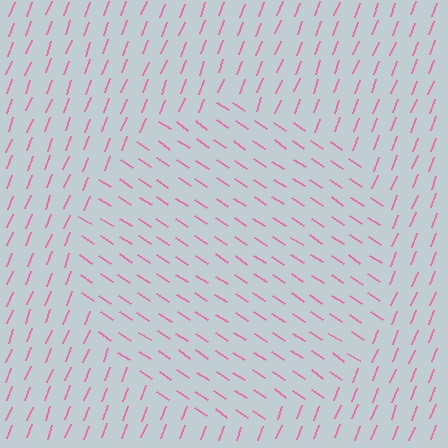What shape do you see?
I see a circle.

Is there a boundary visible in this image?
Yes, there is a texture boundary formed by a change in line orientation.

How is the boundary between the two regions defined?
The boundary is defined purely by a change in line orientation (approximately 78 degrees difference). All lines are the same color and thickness.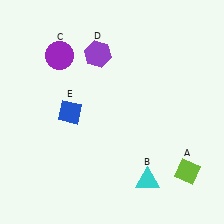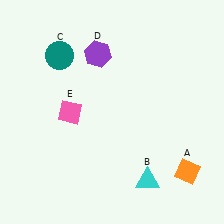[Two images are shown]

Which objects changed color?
A changed from lime to orange. C changed from purple to teal. E changed from blue to pink.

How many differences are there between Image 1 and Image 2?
There are 3 differences between the two images.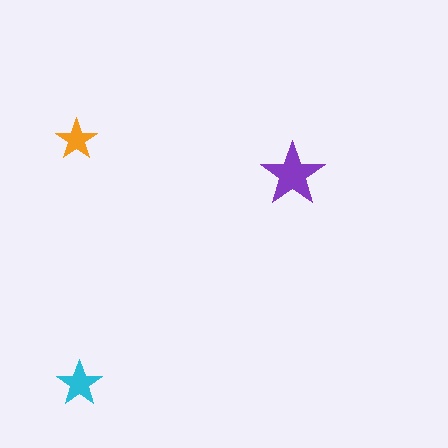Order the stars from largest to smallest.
the purple one, the cyan one, the orange one.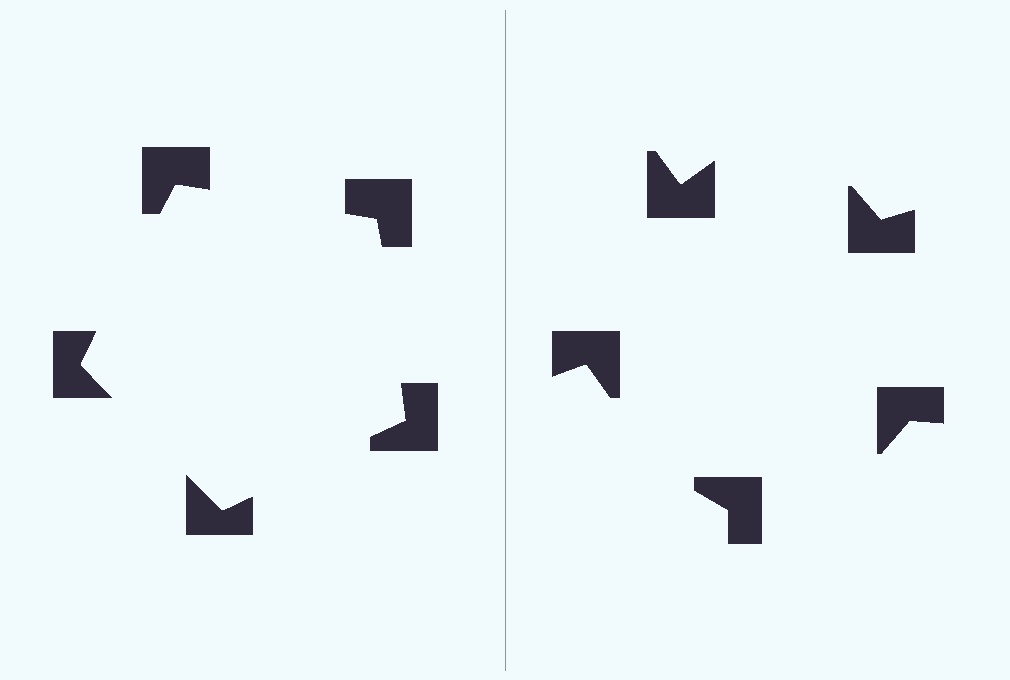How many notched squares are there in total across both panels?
10 — 5 on each side.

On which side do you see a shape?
An illusory pentagon appears on the left side. On the right side the wedge cuts are rotated, so no coherent shape forms.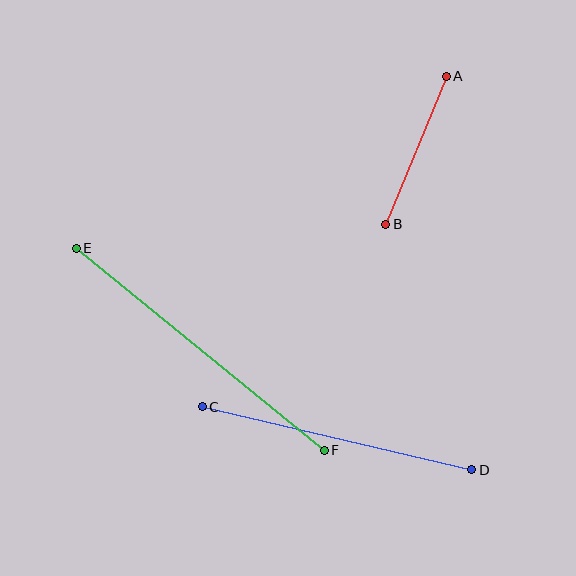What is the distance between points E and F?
The distance is approximately 320 pixels.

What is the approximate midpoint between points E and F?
The midpoint is at approximately (200, 349) pixels.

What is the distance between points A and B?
The distance is approximately 160 pixels.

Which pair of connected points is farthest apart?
Points E and F are farthest apart.